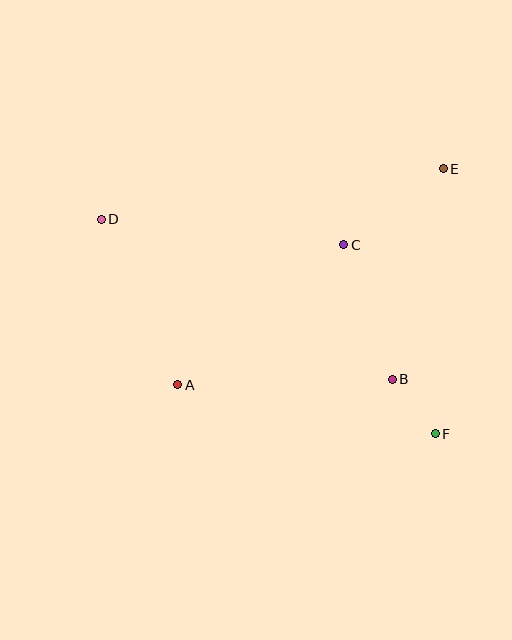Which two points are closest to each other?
Points B and F are closest to each other.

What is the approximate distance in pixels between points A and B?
The distance between A and B is approximately 215 pixels.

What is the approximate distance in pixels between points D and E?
The distance between D and E is approximately 346 pixels.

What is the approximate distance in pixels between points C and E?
The distance between C and E is approximately 125 pixels.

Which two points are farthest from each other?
Points D and F are farthest from each other.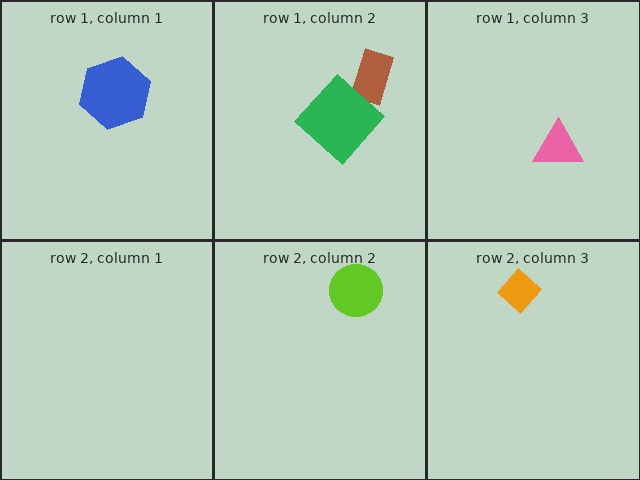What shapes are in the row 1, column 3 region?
The pink triangle.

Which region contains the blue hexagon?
The row 1, column 1 region.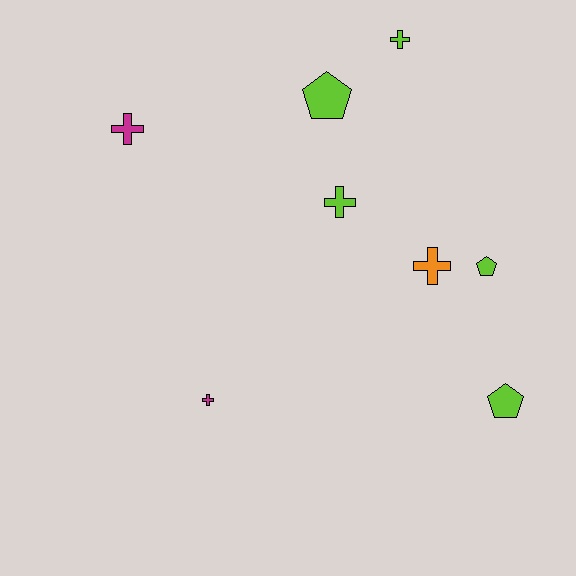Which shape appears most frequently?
Cross, with 5 objects.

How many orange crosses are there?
There is 1 orange cross.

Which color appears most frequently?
Lime, with 5 objects.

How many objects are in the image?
There are 8 objects.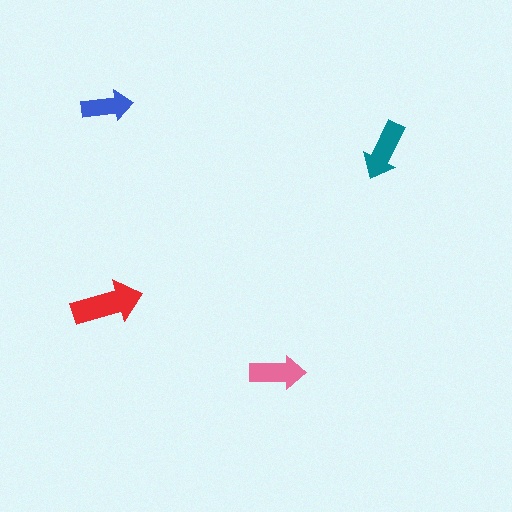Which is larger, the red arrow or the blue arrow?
The red one.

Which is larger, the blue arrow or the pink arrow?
The pink one.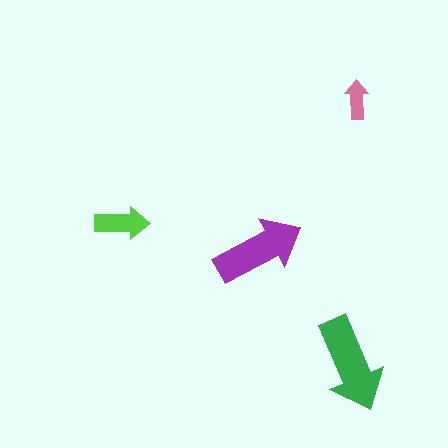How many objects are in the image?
There are 4 objects in the image.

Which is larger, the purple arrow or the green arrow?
The green one.